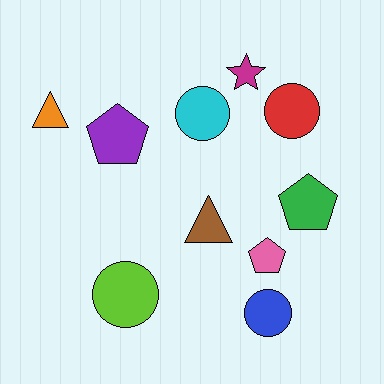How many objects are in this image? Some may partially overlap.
There are 10 objects.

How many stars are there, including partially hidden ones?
There is 1 star.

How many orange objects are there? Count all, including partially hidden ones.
There is 1 orange object.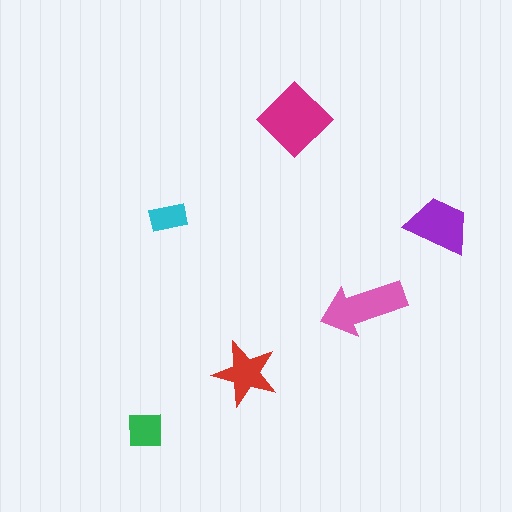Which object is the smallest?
The cyan rectangle.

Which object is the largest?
The magenta diamond.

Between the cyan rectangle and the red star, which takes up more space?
The red star.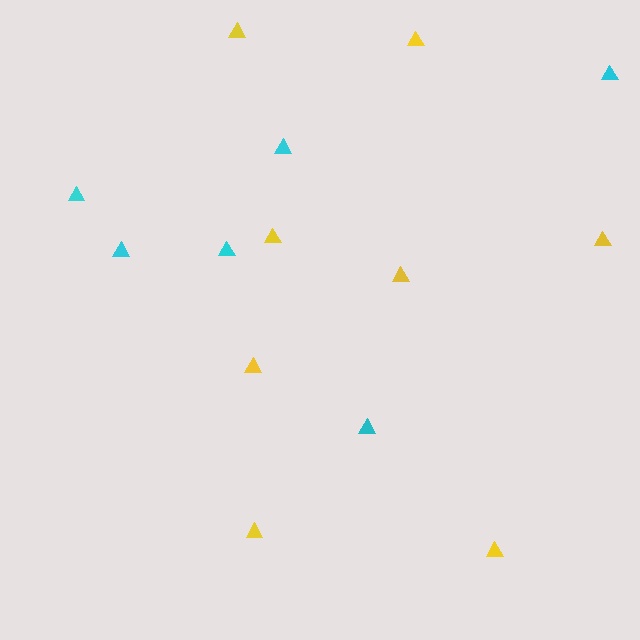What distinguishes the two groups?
There are 2 groups: one group of yellow triangles (8) and one group of cyan triangles (6).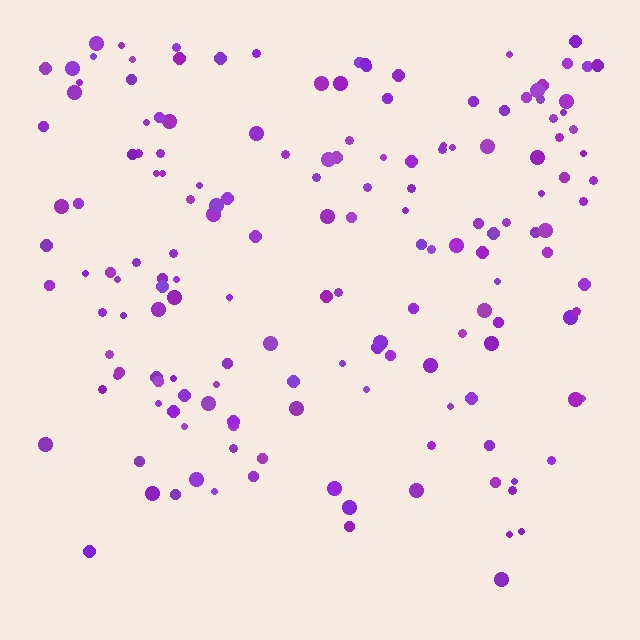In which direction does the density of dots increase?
From bottom to top, with the top side densest.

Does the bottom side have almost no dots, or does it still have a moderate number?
Still a moderate number, just noticeably fewer than the top.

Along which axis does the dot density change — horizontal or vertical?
Vertical.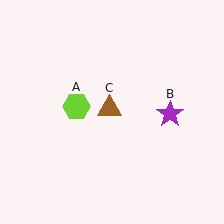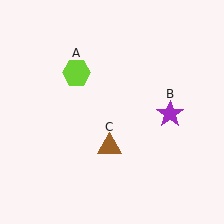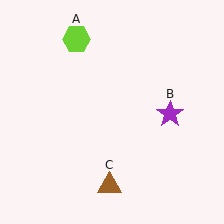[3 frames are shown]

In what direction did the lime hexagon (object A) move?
The lime hexagon (object A) moved up.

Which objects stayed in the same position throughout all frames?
Purple star (object B) remained stationary.